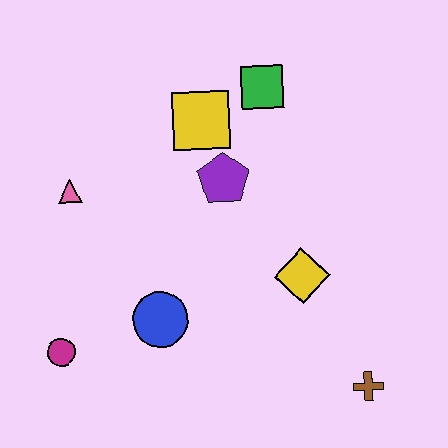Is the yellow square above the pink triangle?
Yes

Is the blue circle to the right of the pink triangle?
Yes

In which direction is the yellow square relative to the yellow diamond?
The yellow square is above the yellow diamond.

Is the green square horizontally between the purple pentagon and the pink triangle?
No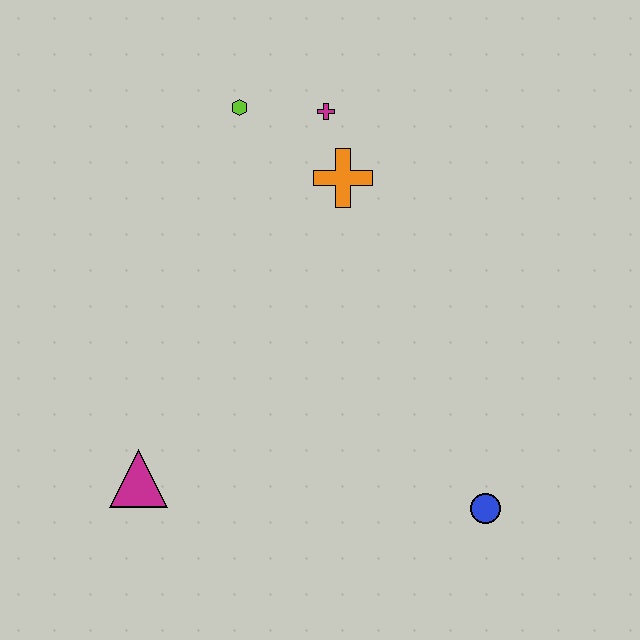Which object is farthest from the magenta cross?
The blue circle is farthest from the magenta cross.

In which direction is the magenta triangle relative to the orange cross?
The magenta triangle is below the orange cross.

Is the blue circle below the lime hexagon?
Yes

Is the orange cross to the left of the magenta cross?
No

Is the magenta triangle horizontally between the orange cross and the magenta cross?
No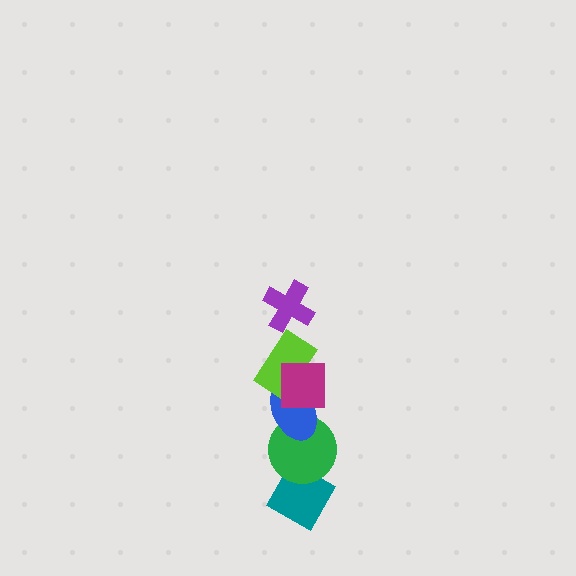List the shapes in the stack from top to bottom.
From top to bottom: the purple cross, the magenta square, the lime rectangle, the blue ellipse, the green circle, the teal diamond.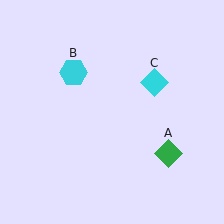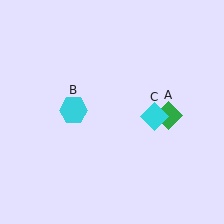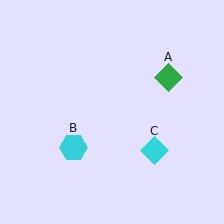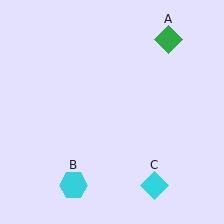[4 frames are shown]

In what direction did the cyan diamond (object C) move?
The cyan diamond (object C) moved down.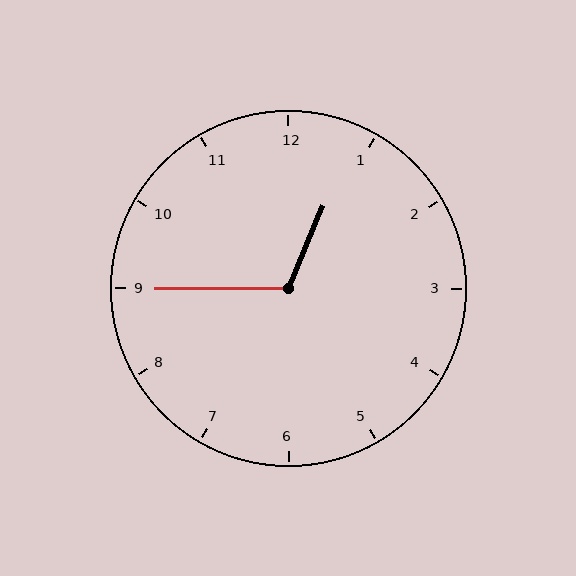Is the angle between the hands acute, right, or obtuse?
It is obtuse.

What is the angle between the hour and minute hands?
Approximately 112 degrees.